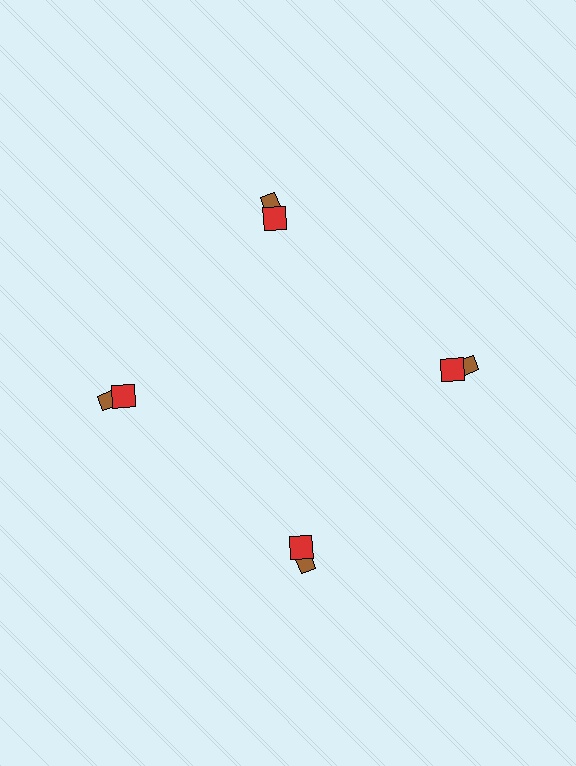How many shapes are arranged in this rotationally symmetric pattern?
There are 8 shapes, arranged in 4 groups of 2.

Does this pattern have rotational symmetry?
Yes, this pattern has 4-fold rotational symmetry. It looks the same after rotating 90 degrees around the center.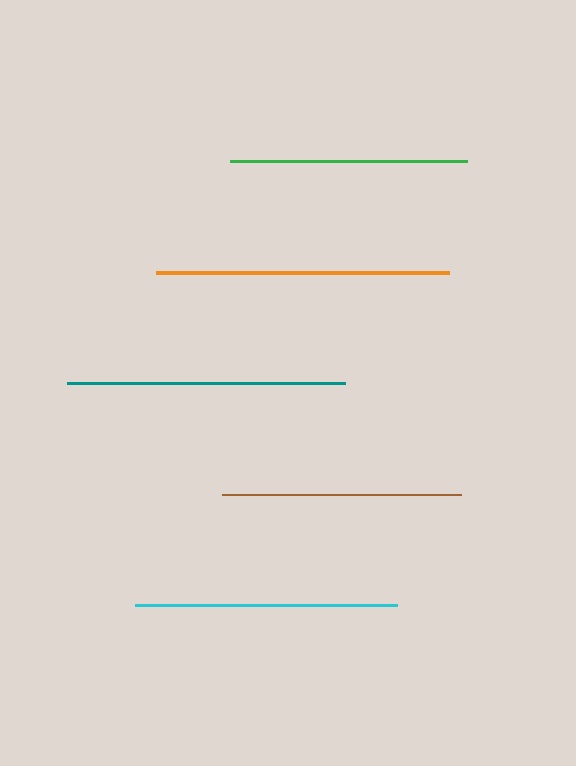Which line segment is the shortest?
The green line is the shortest at approximately 237 pixels.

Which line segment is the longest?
The orange line is the longest at approximately 294 pixels.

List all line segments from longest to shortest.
From longest to shortest: orange, teal, cyan, brown, green.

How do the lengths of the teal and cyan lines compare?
The teal and cyan lines are approximately the same length.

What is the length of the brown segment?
The brown segment is approximately 240 pixels long.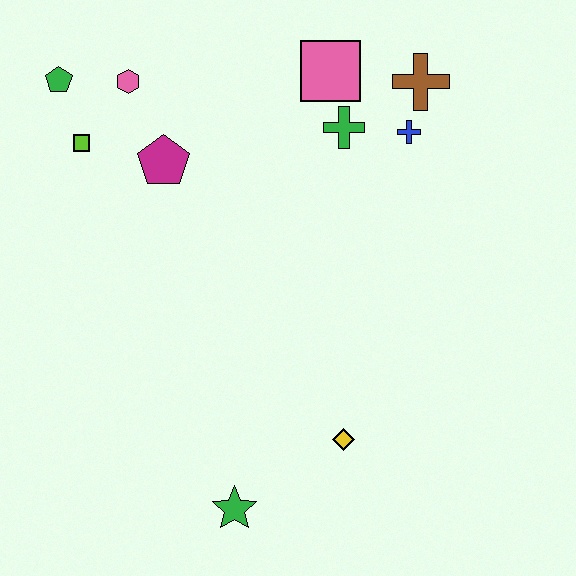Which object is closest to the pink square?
The green cross is closest to the pink square.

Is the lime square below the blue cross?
Yes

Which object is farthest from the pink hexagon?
The green star is farthest from the pink hexagon.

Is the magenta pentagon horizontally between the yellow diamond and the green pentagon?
Yes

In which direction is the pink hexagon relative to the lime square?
The pink hexagon is above the lime square.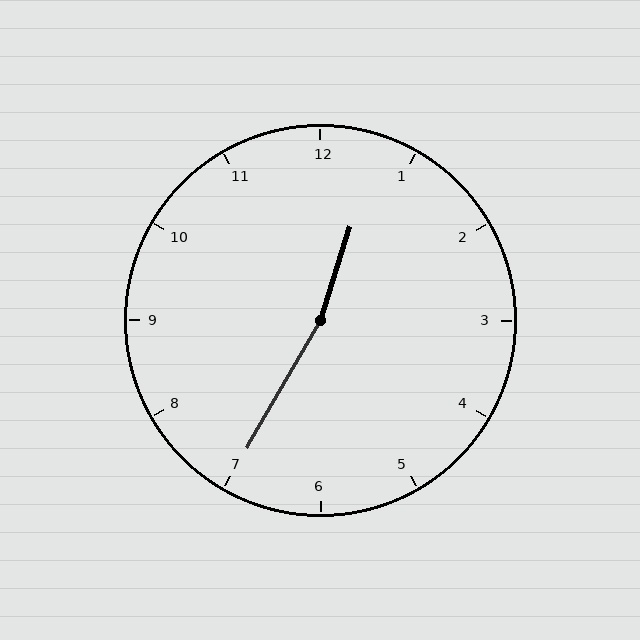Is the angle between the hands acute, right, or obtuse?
It is obtuse.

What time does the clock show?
12:35.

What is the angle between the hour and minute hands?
Approximately 168 degrees.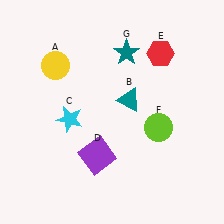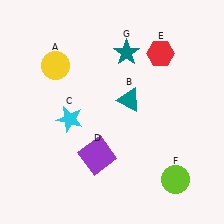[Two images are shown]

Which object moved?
The lime circle (F) moved down.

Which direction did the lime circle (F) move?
The lime circle (F) moved down.